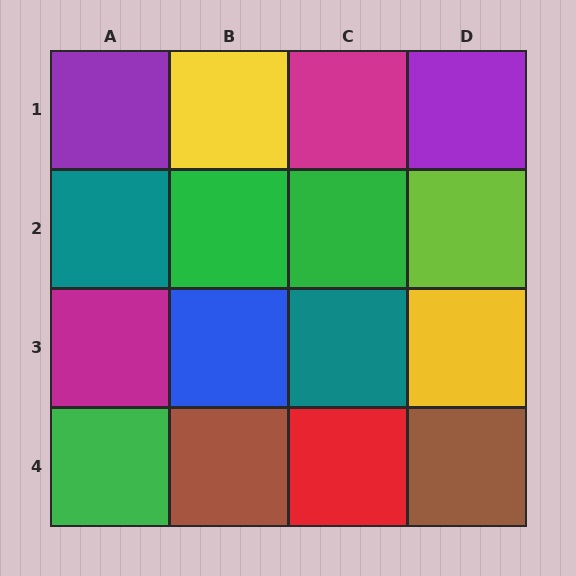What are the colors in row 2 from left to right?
Teal, green, green, lime.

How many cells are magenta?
2 cells are magenta.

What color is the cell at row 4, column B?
Brown.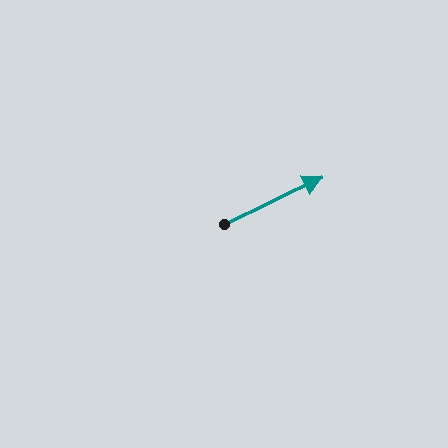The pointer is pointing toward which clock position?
Roughly 2 o'clock.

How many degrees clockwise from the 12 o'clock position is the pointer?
Approximately 64 degrees.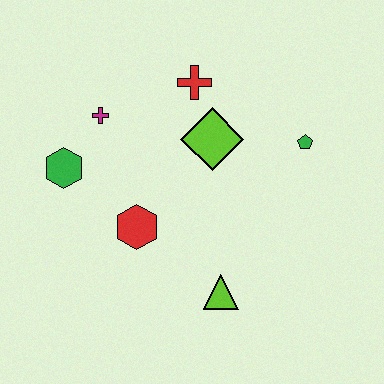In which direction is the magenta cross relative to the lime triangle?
The magenta cross is above the lime triangle.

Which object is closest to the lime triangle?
The red hexagon is closest to the lime triangle.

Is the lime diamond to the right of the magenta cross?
Yes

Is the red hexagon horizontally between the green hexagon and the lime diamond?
Yes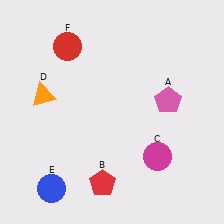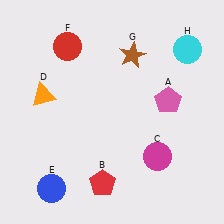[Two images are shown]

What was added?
A brown star (G), a cyan circle (H) were added in Image 2.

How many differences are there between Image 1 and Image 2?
There are 2 differences between the two images.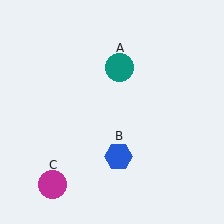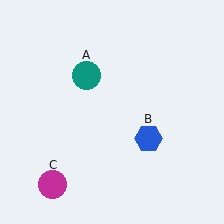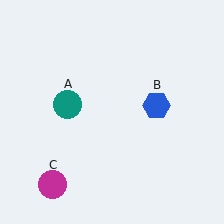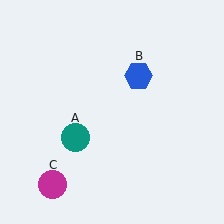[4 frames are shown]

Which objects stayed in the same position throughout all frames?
Magenta circle (object C) remained stationary.